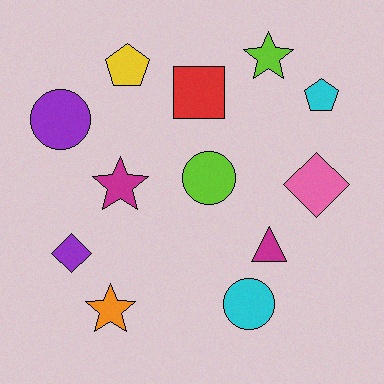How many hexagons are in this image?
There are no hexagons.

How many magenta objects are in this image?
There are 2 magenta objects.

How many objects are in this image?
There are 12 objects.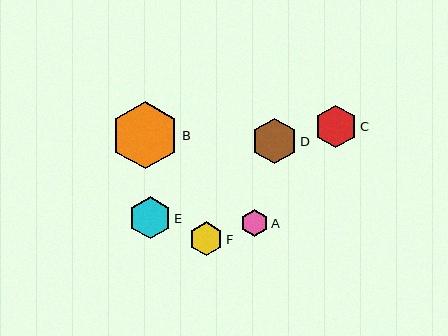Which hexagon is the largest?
Hexagon B is the largest with a size of approximately 67 pixels.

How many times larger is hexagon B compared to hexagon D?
Hexagon B is approximately 1.5 times the size of hexagon D.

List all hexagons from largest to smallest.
From largest to smallest: B, D, C, E, F, A.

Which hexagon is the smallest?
Hexagon A is the smallest with a size of approximately 28 pixels.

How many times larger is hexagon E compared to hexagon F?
Hexagon E is approximately 1.2 times the size of hexagon F.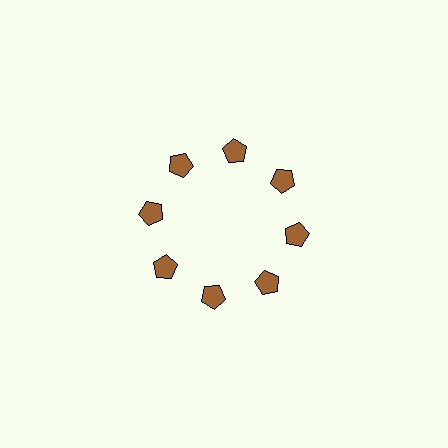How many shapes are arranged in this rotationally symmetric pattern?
There are 8 shapes, arranged in 8 groups of 1.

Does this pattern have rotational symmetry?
Yes, this pattern has 8-fold rotational symmetry. It looks the same after rotating 45 degrees around the center.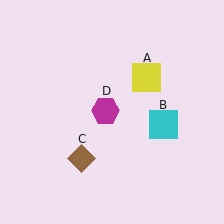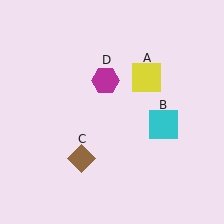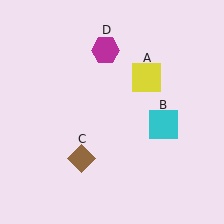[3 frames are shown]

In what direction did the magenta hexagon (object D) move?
The magenta hexagon (object D) moved up.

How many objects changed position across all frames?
1 object changed position: magenta hexagon (object D).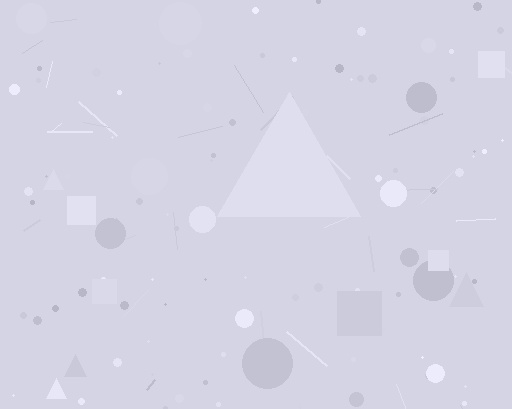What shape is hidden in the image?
A triangle is hidden in the image.